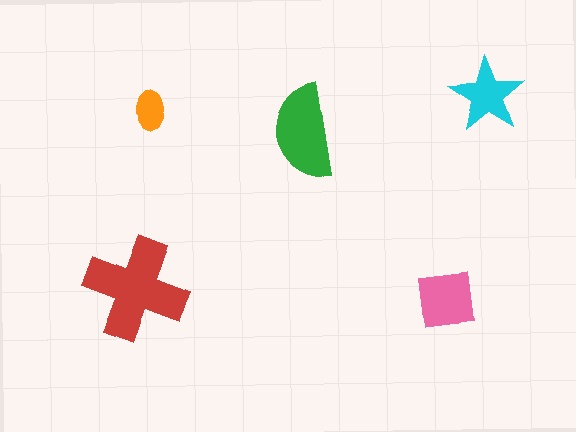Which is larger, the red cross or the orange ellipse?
The red cross.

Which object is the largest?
The red cross.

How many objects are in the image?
There are 5 objects in the image.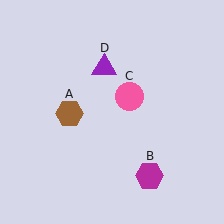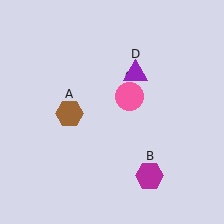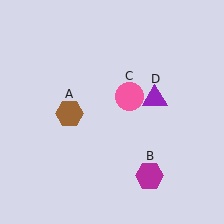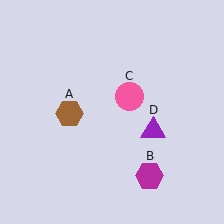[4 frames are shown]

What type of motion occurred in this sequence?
The purple triangle (object D) rotated clockwise around the center of the scene.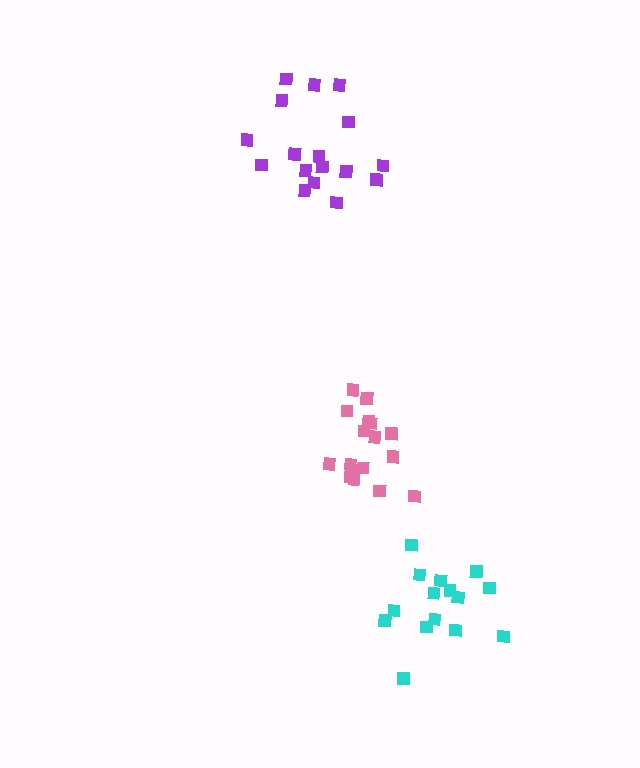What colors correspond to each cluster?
The clusters are colored: cyan, pink, purple.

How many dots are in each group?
Group 1: 15 dots, Group 2: 17 dots, Group 3: 17 dots (49 total).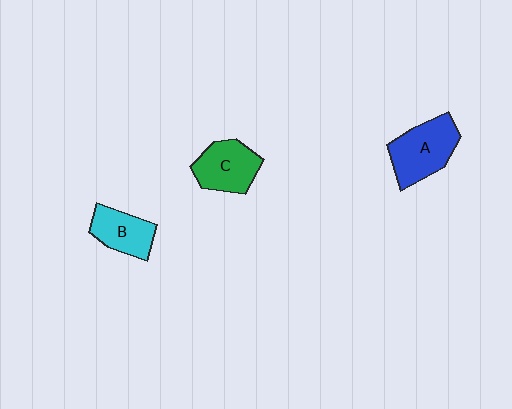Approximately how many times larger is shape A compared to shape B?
Approximately 1.4 times.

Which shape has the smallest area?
Shape B (cyan).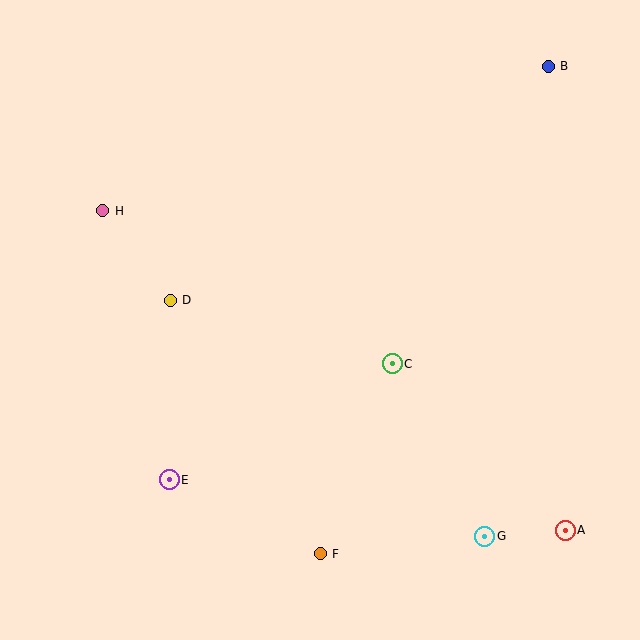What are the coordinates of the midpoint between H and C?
The midpoint between H and C is at (247, 287).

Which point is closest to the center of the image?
Point C at (392, 364) is closest to the center.